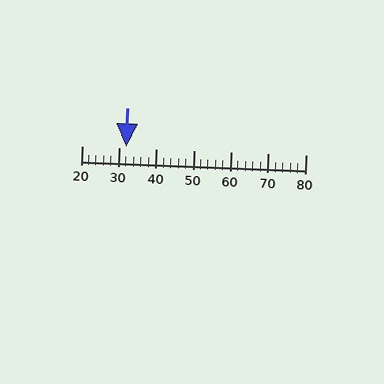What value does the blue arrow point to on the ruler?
The blue arrow points to approximately 32.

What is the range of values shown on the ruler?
The ruler shows values from 20 to 80.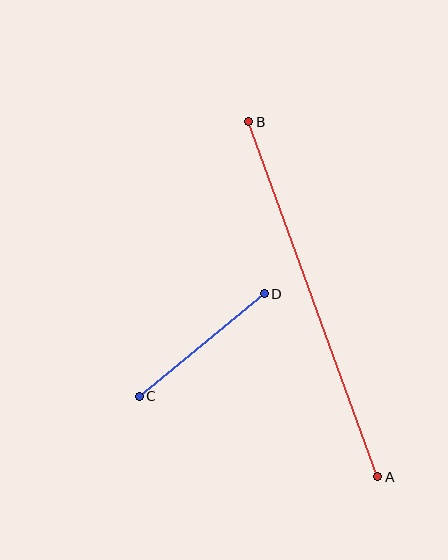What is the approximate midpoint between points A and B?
The midpoint is at approximately (313, 299) pixels.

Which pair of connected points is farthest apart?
Points A and B are farthest apart.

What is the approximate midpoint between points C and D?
The midpoint is at approximately (202, 345) pixels.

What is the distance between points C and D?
The distance is approximately 162 pixels.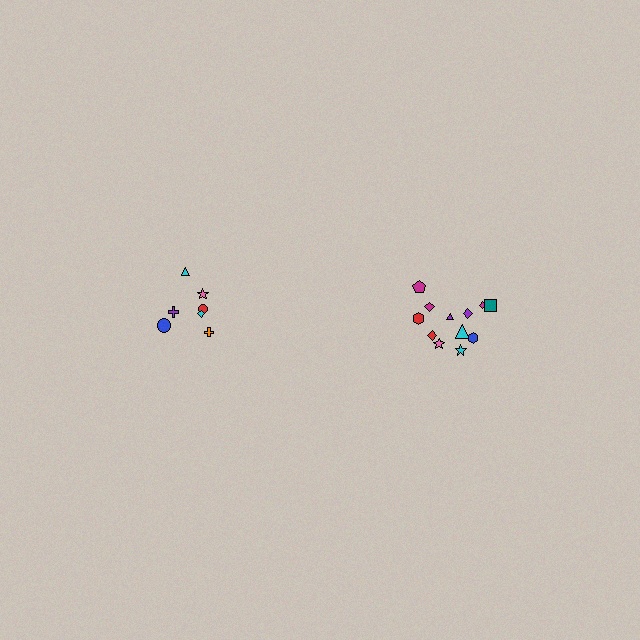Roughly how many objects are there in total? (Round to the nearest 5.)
Roughly 20 objects in total.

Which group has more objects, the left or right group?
The right group.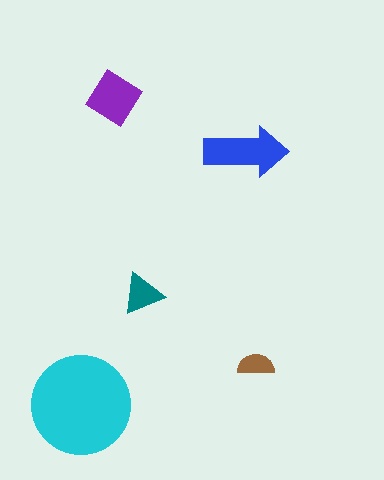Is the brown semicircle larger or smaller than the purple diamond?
Smaller.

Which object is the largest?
The cyan circle.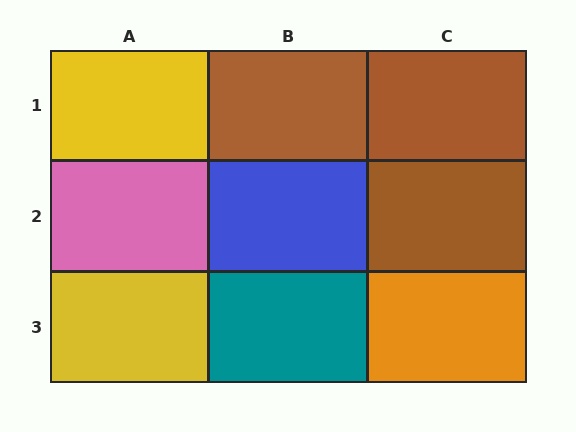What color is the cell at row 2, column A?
Pink.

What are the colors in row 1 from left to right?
Yellow, brown, brown.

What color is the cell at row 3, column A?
Yellow.